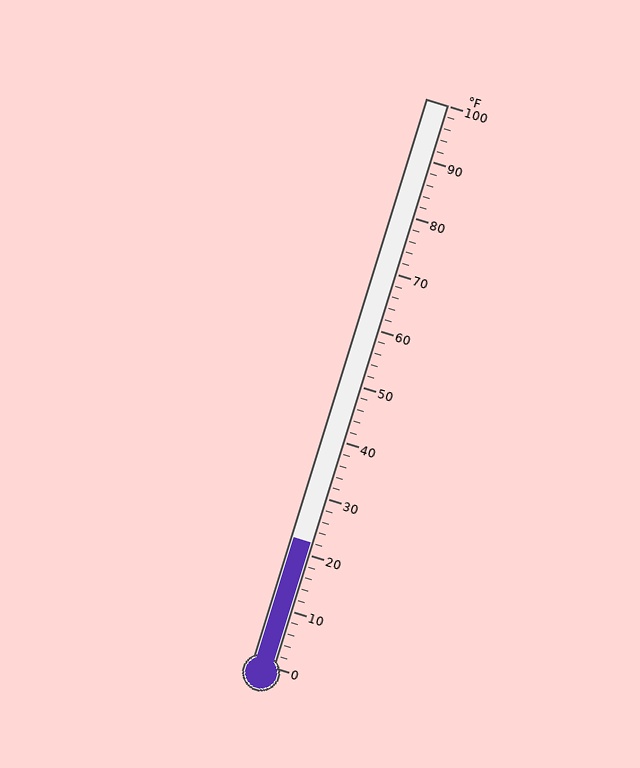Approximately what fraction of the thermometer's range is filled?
The thermometer is filled to approximately 20% of its range.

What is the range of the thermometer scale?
The thermometer scale ranges from 0°F to 100°F.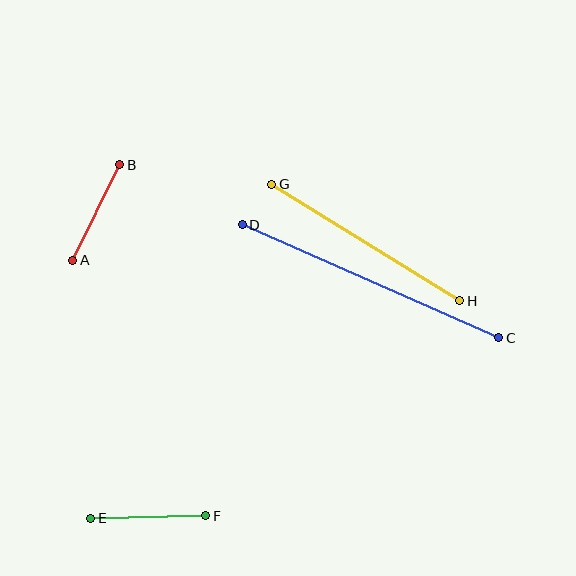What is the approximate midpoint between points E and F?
The midpoint is at approximately (148, 517) pixels.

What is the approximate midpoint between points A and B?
The midpoint is at approximately (96, 212) pixels.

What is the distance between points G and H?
The distance is approximately 221 pixels.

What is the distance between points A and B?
The distance is approximately 106 pixels.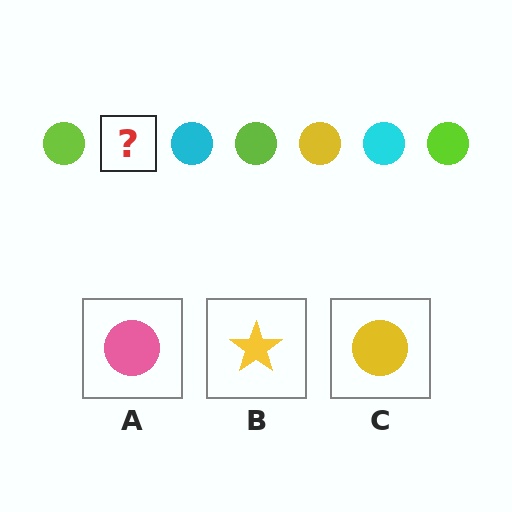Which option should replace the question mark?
Option C.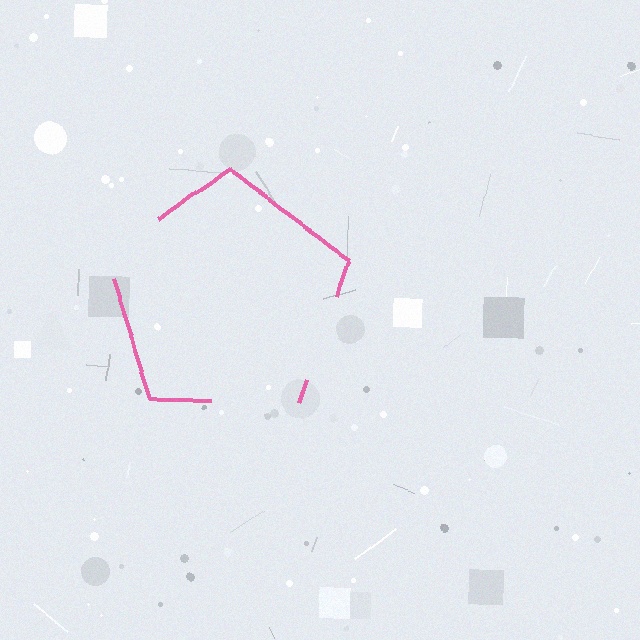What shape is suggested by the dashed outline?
The dashed outline suggests a pentagon.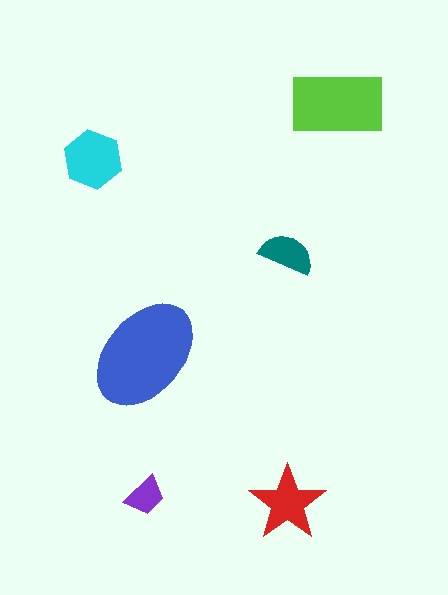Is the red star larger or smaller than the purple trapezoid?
Larger.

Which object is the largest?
The blue ellipse.